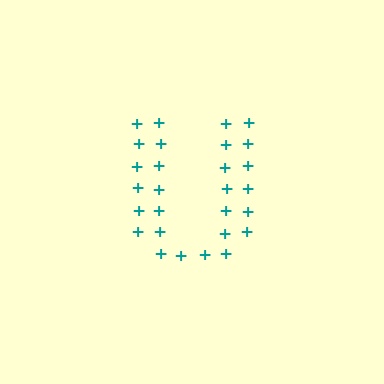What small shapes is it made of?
It is made of small plus signs.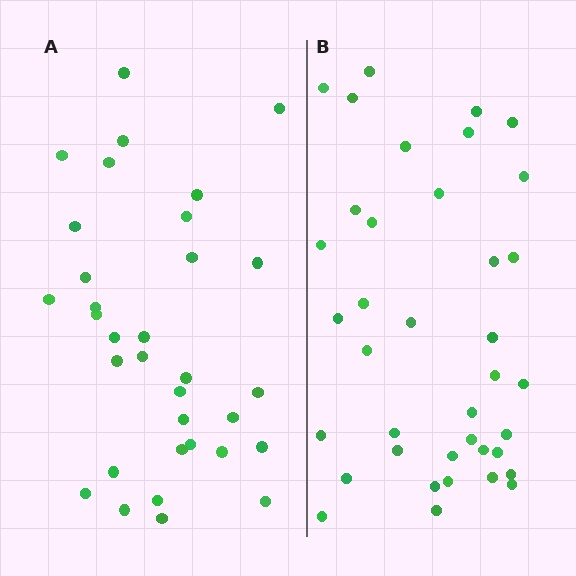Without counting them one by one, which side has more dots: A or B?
Region B (the right region) has more dots.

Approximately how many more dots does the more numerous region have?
Region B has about 5 more dots than region A.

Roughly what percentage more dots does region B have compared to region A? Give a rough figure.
About 15% more.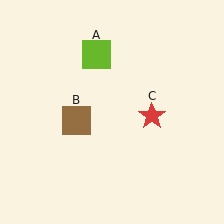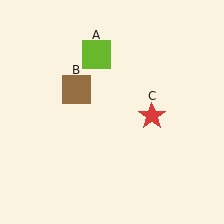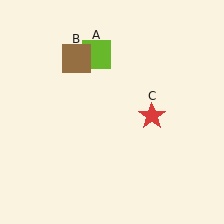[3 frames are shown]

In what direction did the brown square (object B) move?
The brown square (object B) moved up.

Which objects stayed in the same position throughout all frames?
Lime square (object A) and red star (object C) remained stationary.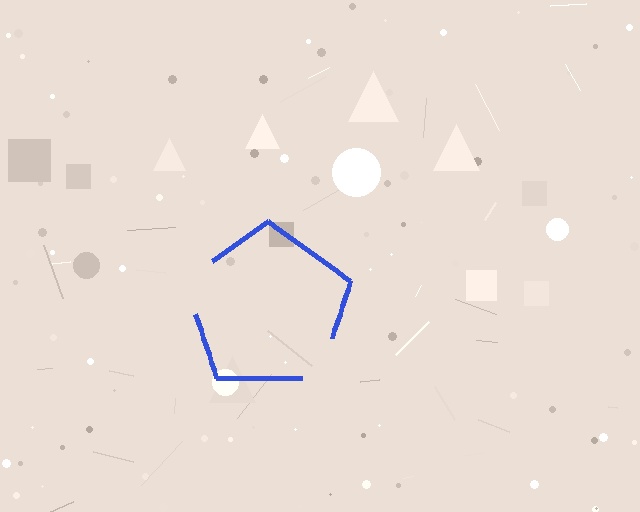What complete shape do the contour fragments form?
The contour fragments form a pentagon.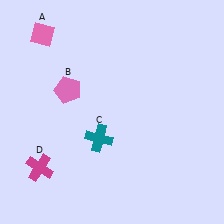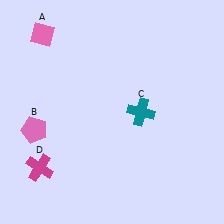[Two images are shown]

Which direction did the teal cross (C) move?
The teal cross (C) moved right.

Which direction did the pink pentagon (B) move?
The pink pentagon (B) moved down.